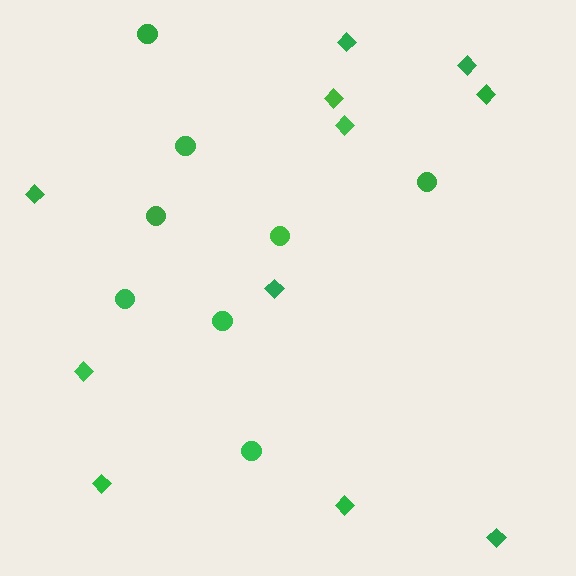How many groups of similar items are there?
There are 2 groups: one group of diamonds (11) and one group of circles (8).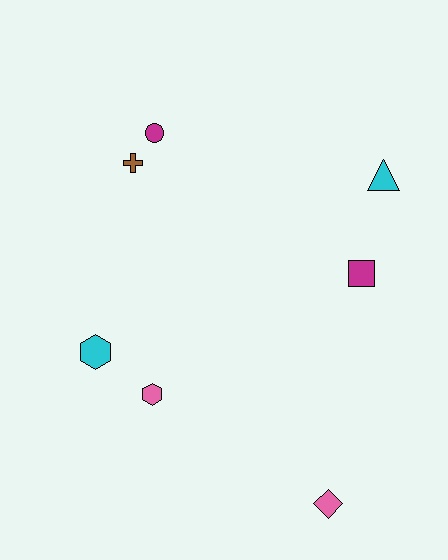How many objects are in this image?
There are 7 objects.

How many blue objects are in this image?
There are no blue objects.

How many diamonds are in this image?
There is 1 diamond.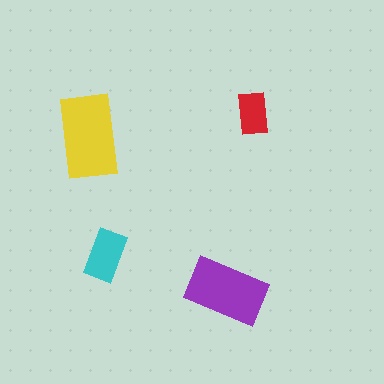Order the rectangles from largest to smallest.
the yellow one, the purple one, the cyan one, the red one.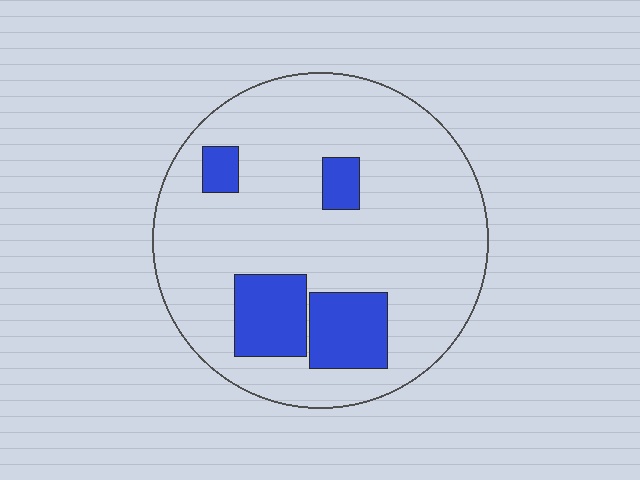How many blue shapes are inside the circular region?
4.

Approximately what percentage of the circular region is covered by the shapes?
Approximately 20%.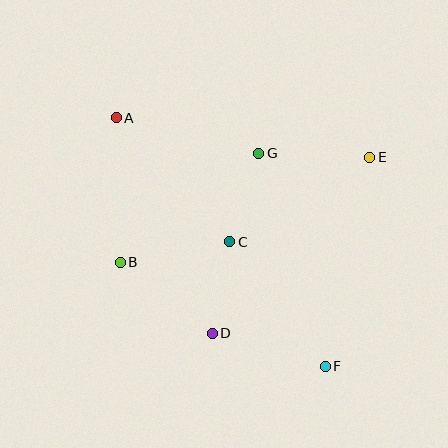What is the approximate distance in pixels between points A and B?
The distance between A and B is approximately 144 pixels.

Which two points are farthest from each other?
Points A and F are farthest from each other.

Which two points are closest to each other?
Points C and D are closest to each other.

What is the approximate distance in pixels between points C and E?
The distance between C and E is approximately 164 pixels.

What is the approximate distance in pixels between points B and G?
The distance between B and G is approximately 176 pixels.